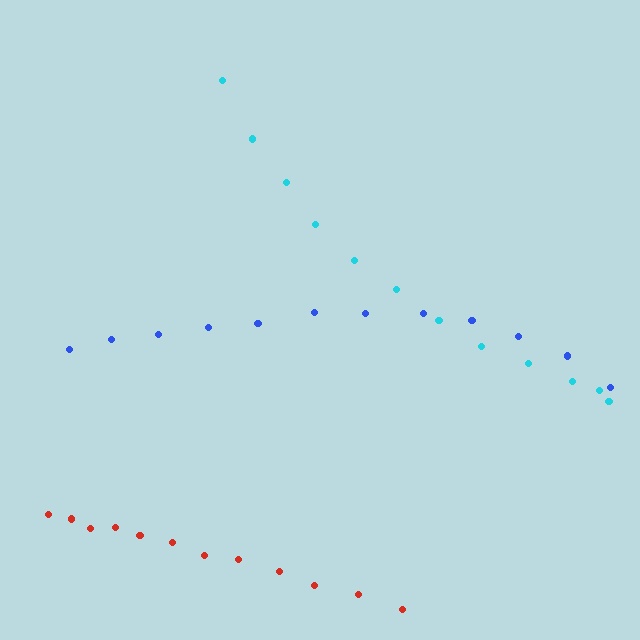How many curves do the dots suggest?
There are 3 distinct paths.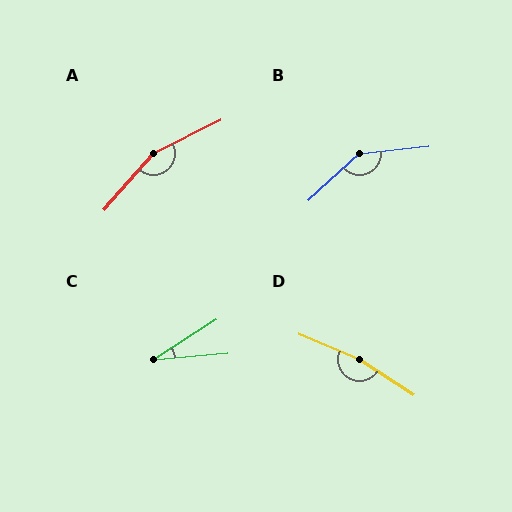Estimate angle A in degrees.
Approximately 158 degrees.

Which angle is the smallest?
C, at approximately 27 degrees.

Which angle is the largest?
D, at approximately 170 degrees.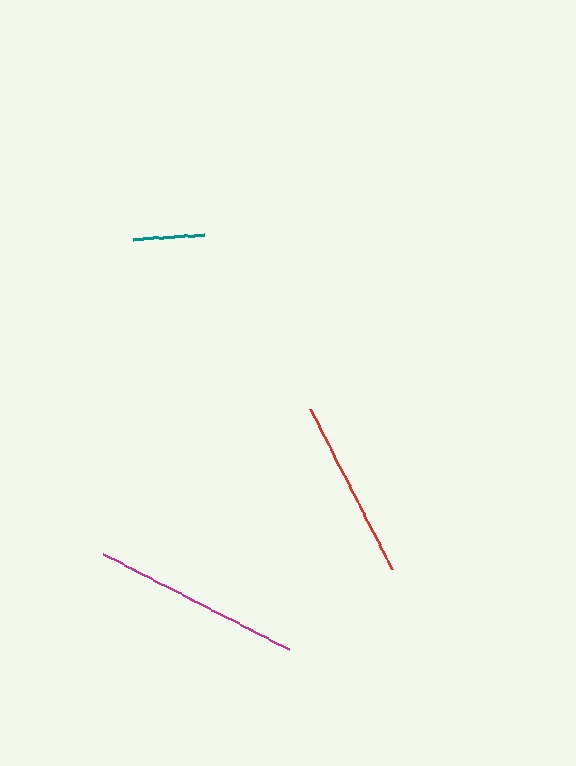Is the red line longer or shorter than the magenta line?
The magenta line is longer than the red line.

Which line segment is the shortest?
The teal line is the shortest at approximately 72 pixels.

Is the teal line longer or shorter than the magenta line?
The magenta line is longer than the teal line.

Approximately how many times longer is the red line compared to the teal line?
The red line is approximately 2.5 times the length of the teal line.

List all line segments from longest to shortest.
From longest to shortest: magenta, red, teal.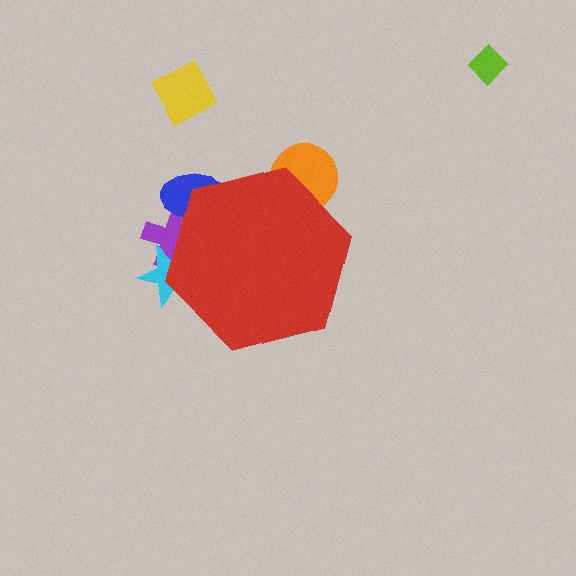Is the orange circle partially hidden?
Yes, the orange circle is partially hidden behind the red hexagon.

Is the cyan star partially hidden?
Yes, the cyan star is partially hidden behind the red hexagon.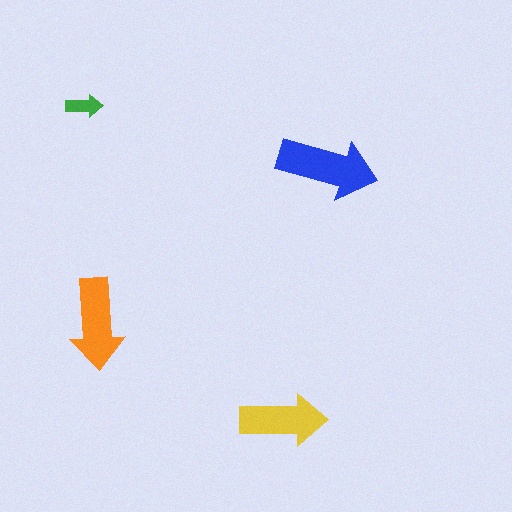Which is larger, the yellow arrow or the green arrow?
The yellow one.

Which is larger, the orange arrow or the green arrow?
The orange one.